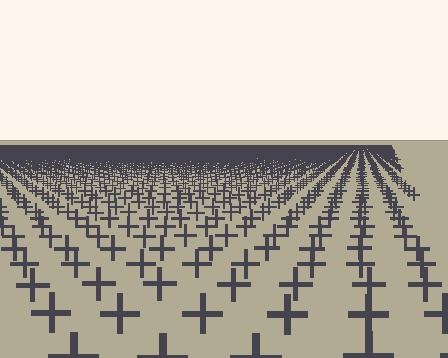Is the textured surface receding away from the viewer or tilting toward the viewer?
The surface is receding away from the viewer. Texture elements get smaller and denser toward the top.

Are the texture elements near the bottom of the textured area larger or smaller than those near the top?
Larger. Near the bottom, elements are closer to the viewer and appear at a bigger on-screen size.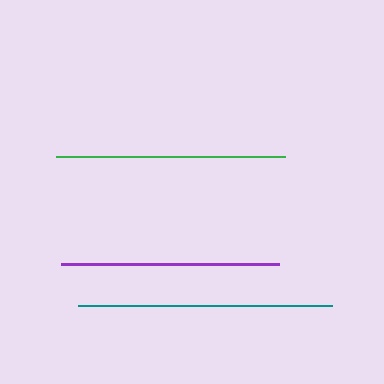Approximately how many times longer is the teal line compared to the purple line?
The teal line is approximately 1.2 times the length of the purple line.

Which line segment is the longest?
The teal line is the longest at approximately 254 pixels.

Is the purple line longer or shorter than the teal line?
The teal line is longer than the purple line.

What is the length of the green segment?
The green segment is approximately 230 pixels long.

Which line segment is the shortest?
The purple line is the shortest at approximately 218 pixels.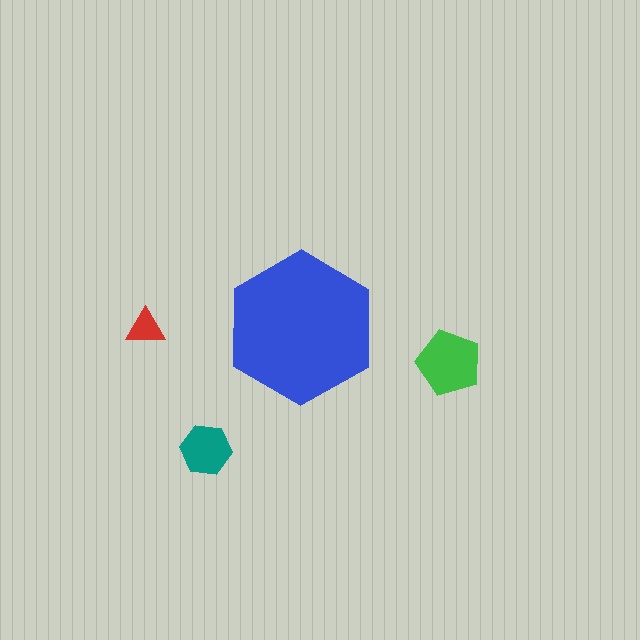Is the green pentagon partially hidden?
No, the green pentagon is fully visible.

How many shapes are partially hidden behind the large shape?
0 shapes are partially hidden.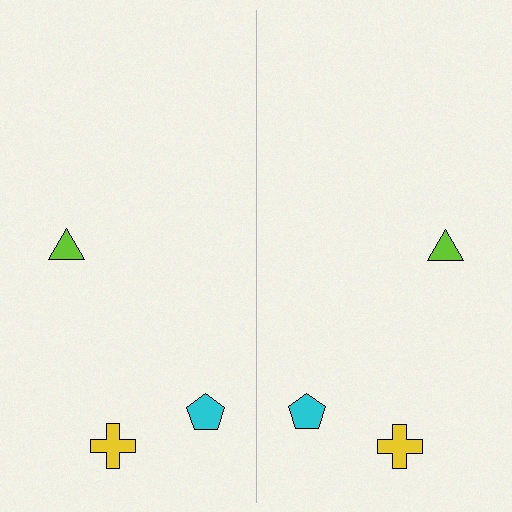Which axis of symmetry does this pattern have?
The pattern has a vertical axis of symmetry running through the center of the image.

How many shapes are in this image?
There are 6 shapes in this image.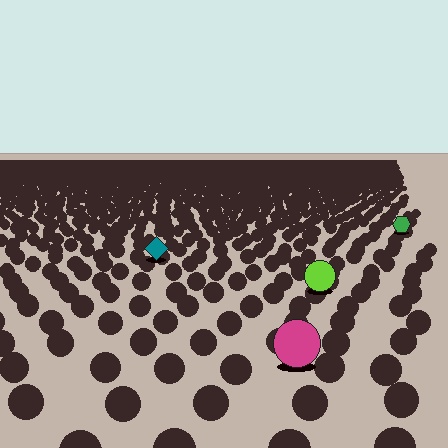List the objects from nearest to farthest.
From nearest to farthest: the magenta circle, the lime circle, the teal diamond, the green hexagon.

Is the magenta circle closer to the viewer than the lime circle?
Yes. The magenta circle is closer — you can tell from the texture gradient: the ground texture is coarser near it.